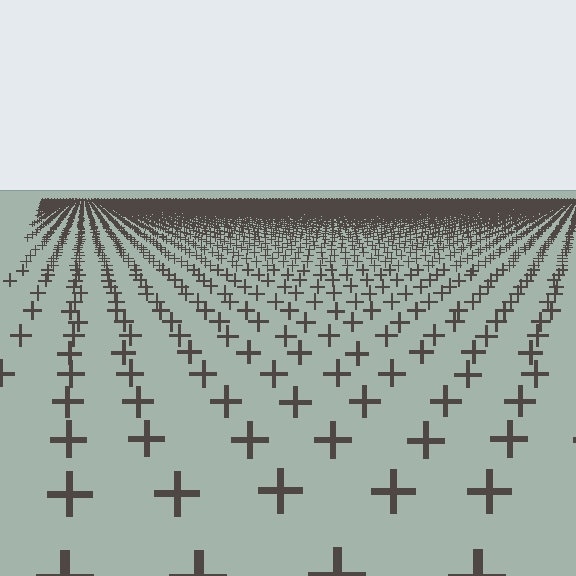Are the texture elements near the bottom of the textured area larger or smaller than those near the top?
Larger. Near the bottom, elements are closer to the viewer and appear at a bigger on-screen size.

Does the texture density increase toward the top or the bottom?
Density increases toward the top.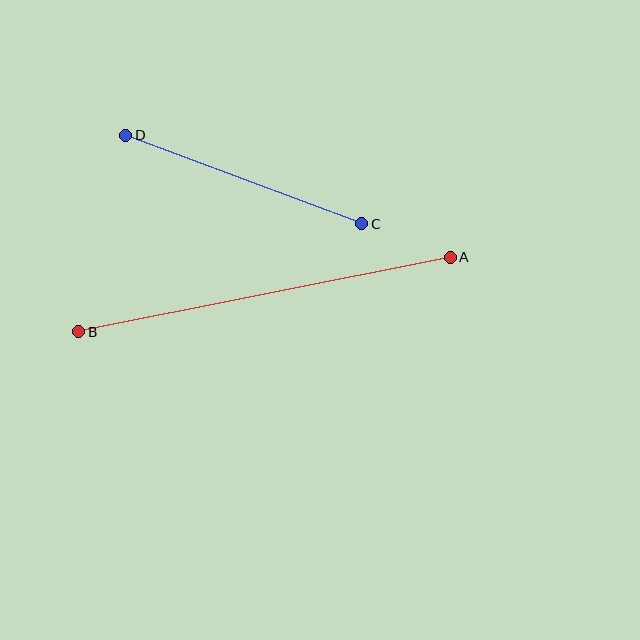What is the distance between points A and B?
The distance is approximately 379 pixels.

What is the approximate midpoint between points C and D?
The midpoint is at approximately (244, 179) pixels.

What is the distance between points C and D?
The distance is approximately 252 pixels.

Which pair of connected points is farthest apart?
Points A and B are farthest apart.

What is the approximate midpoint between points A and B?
The midpoint is at approximately (264, 295) pixels.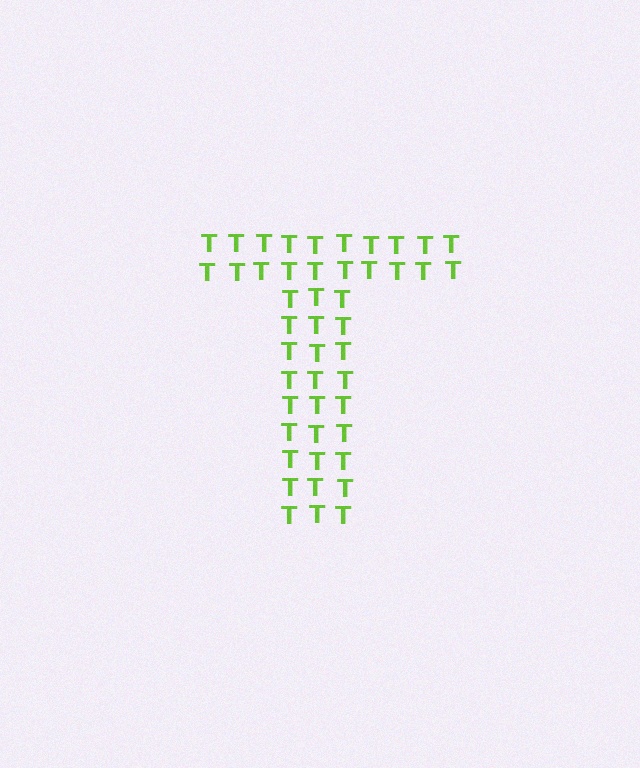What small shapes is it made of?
It is made of small letter T's.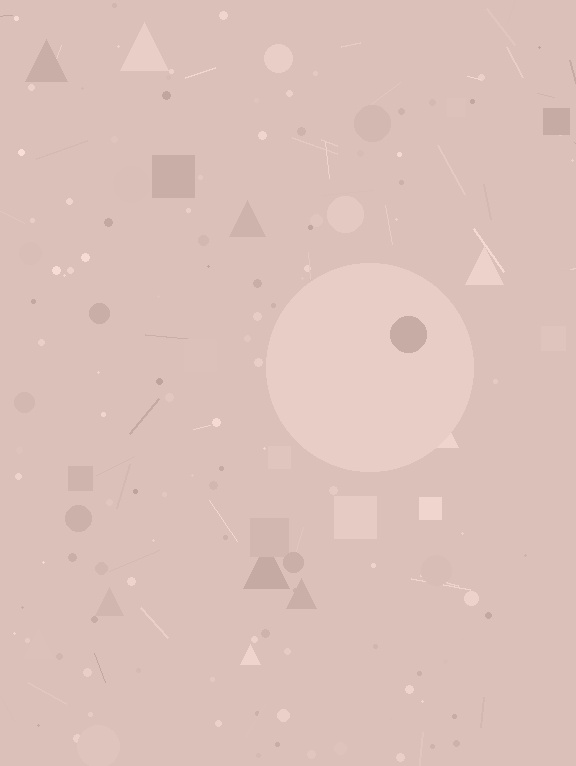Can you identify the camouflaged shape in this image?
The camouflaged shape is a circle.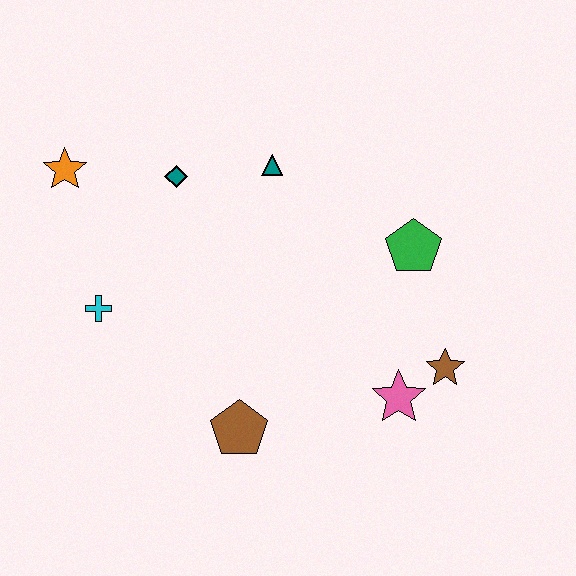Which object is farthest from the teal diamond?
The brown star is farthest from the teal diamond.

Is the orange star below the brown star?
No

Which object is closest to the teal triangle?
The teal diamond is closest to the teal triangle.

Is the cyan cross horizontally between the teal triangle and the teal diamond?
No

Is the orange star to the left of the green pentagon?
Yes